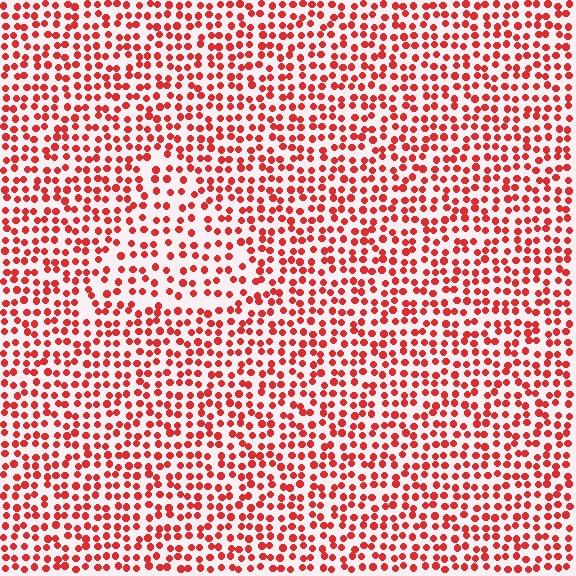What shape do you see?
I see a triangle.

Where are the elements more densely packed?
The elements are more densely packed outside the triangle boundary.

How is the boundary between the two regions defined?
The boundary is defined by a change in element density (approximately 1.5x ratio). All elements are the same color, size, and shape.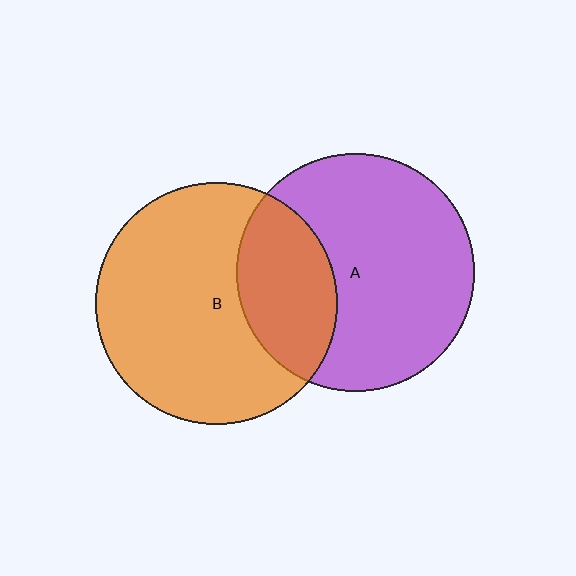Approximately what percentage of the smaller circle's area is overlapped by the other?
Approximately 30%.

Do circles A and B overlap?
Yes.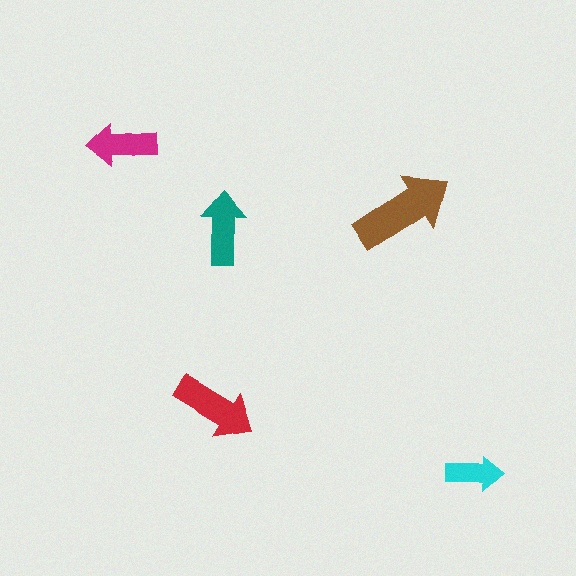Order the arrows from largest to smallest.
the brown one, the red one, the teal one, the magenta one, the cyan one.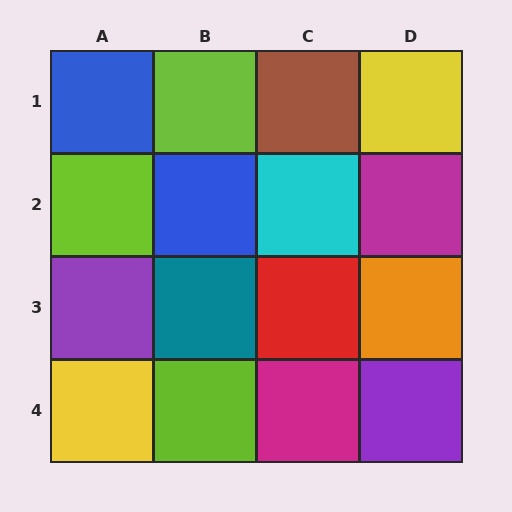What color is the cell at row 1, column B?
Lime.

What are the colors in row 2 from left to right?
Lime, blue, cyan, magenta.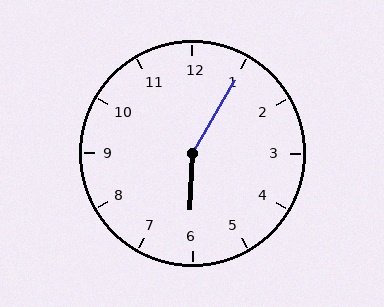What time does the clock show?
6:05.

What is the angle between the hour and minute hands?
Approximately 152 degrees.